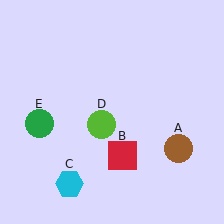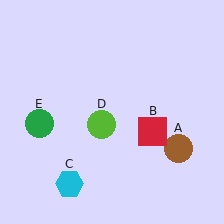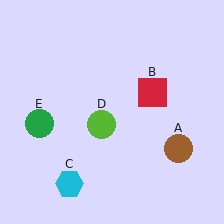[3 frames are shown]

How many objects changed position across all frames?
1 object changed position: red square (object B).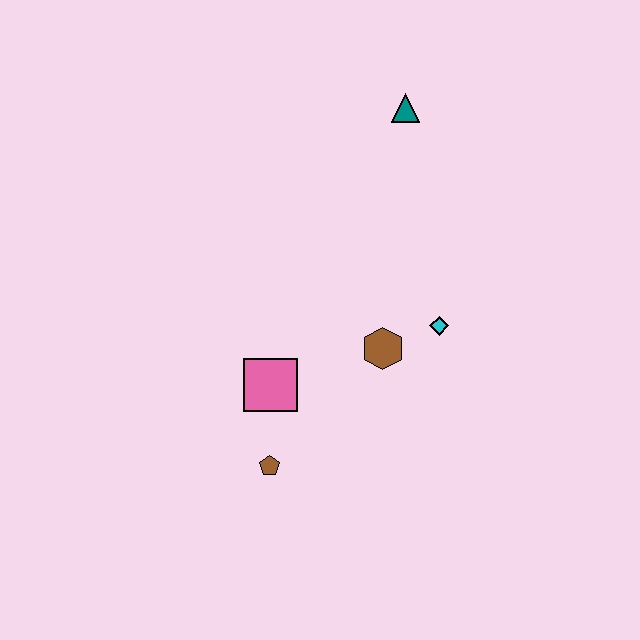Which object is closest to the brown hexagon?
The cyan diamond is closest to the brown hexagon.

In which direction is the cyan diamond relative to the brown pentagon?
The cyan diamond is to the right of the brown pentagon.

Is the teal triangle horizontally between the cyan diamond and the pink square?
Yes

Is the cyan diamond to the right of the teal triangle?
Yes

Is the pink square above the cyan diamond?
No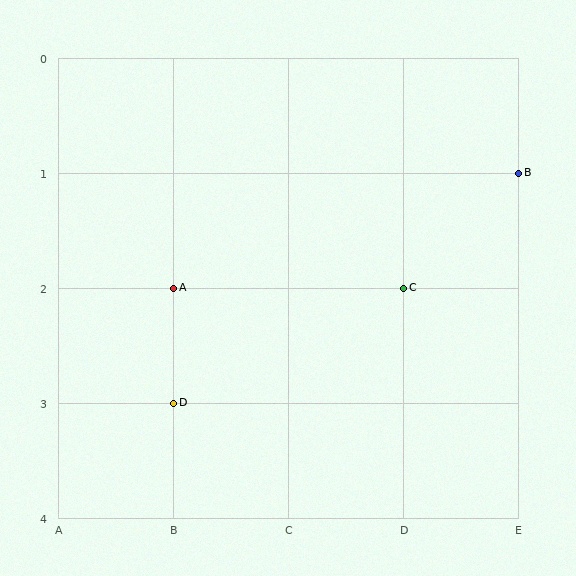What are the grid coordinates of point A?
Point A is at grid coordinates (B, 2).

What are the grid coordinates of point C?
Point C is at grid coordinates (D, 2).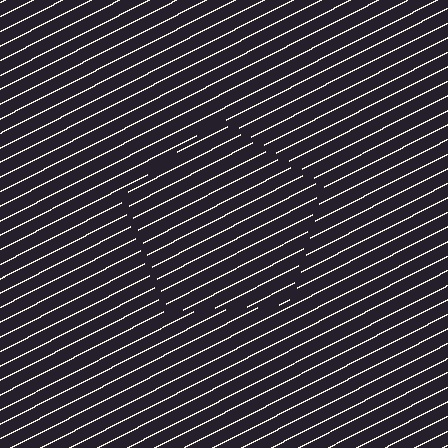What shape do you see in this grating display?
An illusory pentagon. The interior of the shape contains the same grating, shifted by half a period — the contour is defined by the phase discontinuity where line-ends from the inner and outer gratings abut.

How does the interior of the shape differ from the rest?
The interior of the shape contains the same grating, shifted by half a period — the contour is defined by the phase discontinuity where line-ends from the inner and outer gratings abut.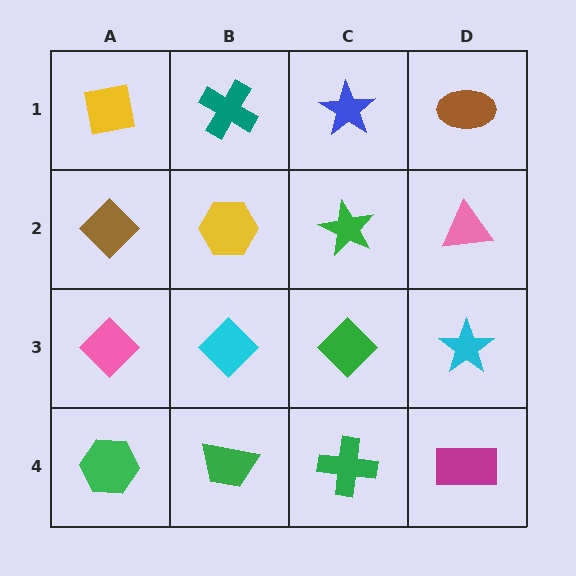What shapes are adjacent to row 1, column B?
A yellow hexagon (row 2, column B), a yellow square (row 1, column A), a blue star (row 1, column C).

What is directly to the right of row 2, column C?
A pink triangle.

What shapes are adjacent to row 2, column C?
A blue star (row 1, column C), a green diamond (row 3, column C), a yellow hexagon (row 2, column B), a pink triangle (row 2, column D).